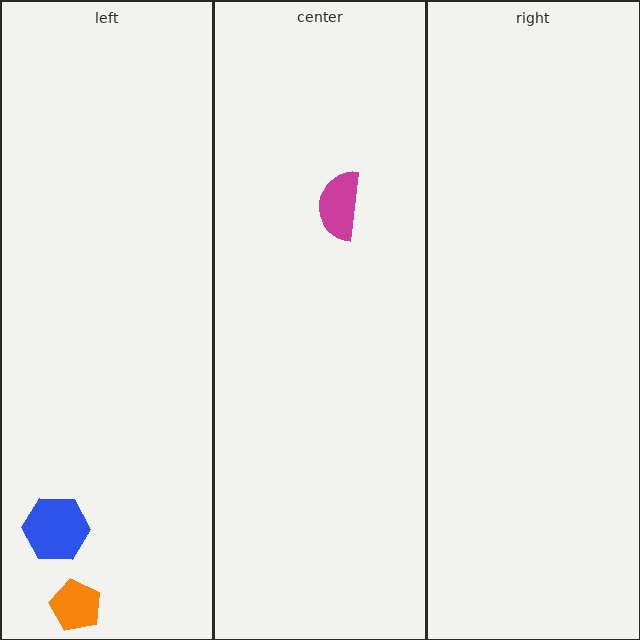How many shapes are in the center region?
1.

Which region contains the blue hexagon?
The left region.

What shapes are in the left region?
The orange pentagon, the blue hexagon.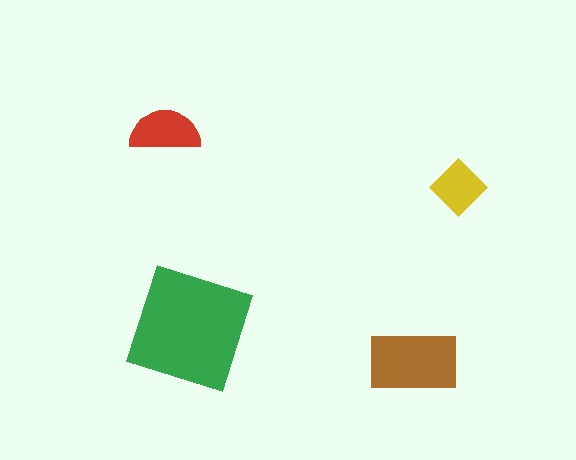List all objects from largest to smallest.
The green square, the brown rectangle, the red semicircle, the yellow diamond.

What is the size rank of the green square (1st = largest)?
1st.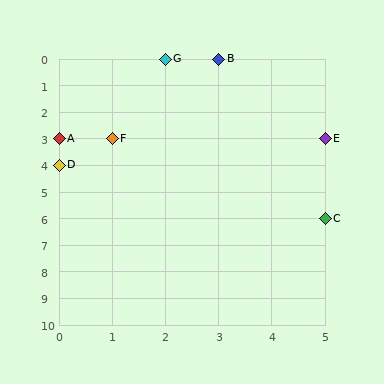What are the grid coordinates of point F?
Point F is at grid coordinates (1, 3).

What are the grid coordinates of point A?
Point A is at grid coordinates (0, 3).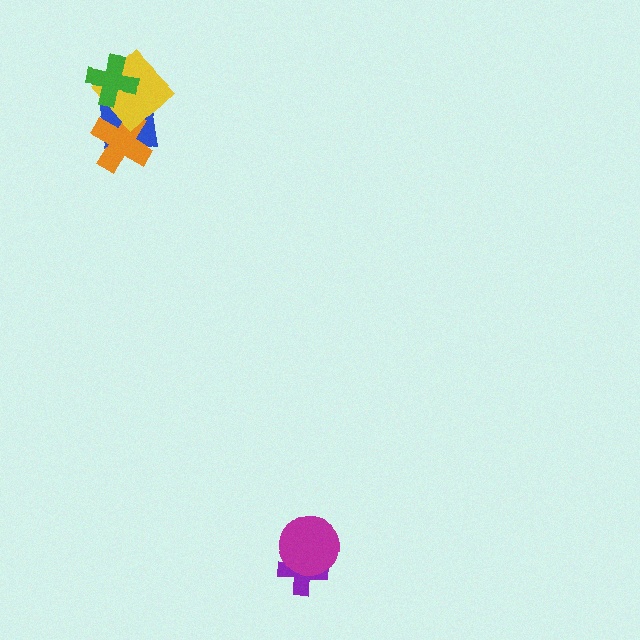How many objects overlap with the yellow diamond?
3 objects overlap with the yellow diamond.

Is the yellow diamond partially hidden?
Yes, it is partially covered by another shape.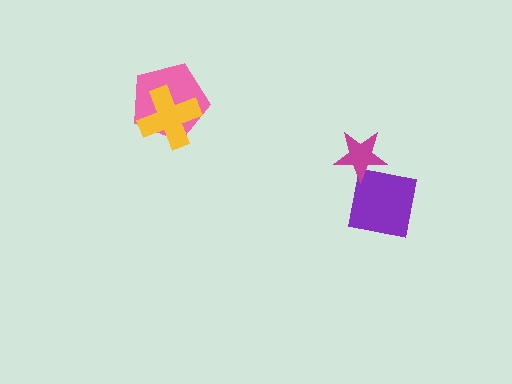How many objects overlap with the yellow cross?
1 object overlaps with the yellow cross.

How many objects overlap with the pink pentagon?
1 object overlaps with the pink pentagon.